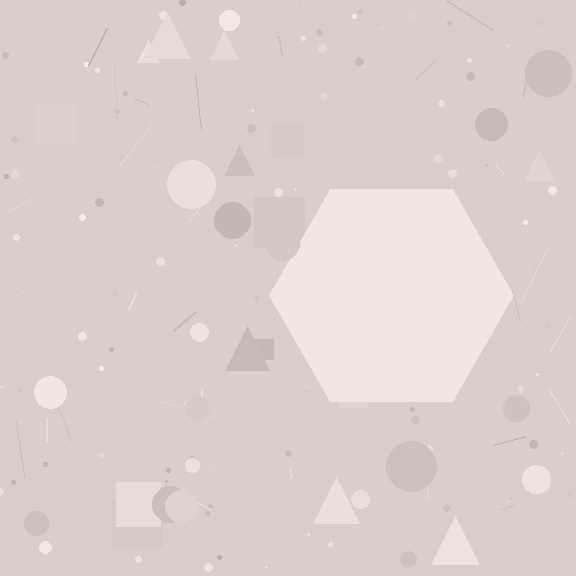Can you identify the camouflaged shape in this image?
The camouflaged shape is a hexagon.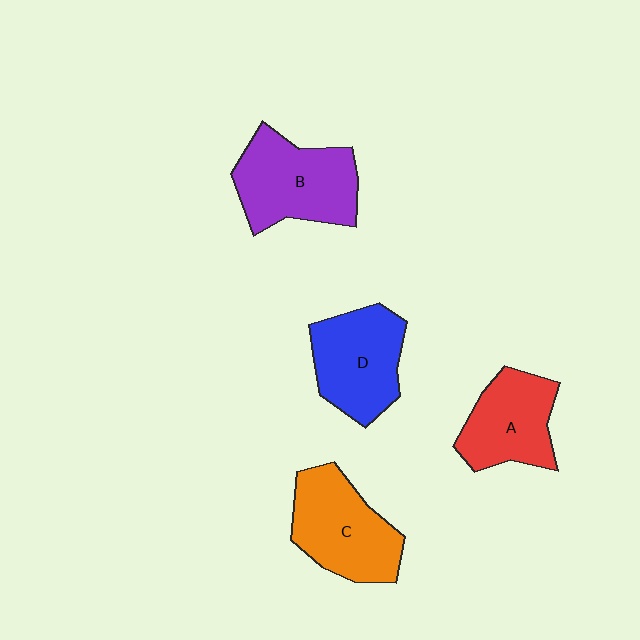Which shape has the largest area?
Shape B (purple).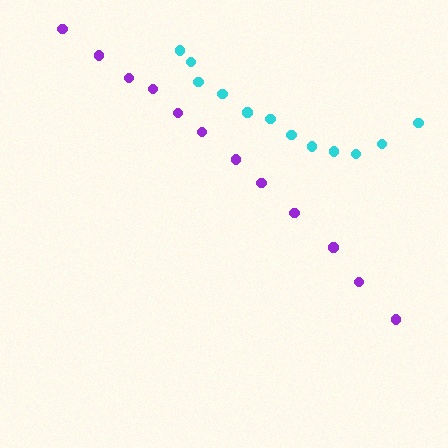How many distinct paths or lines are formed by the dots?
There are 2 distinct paths.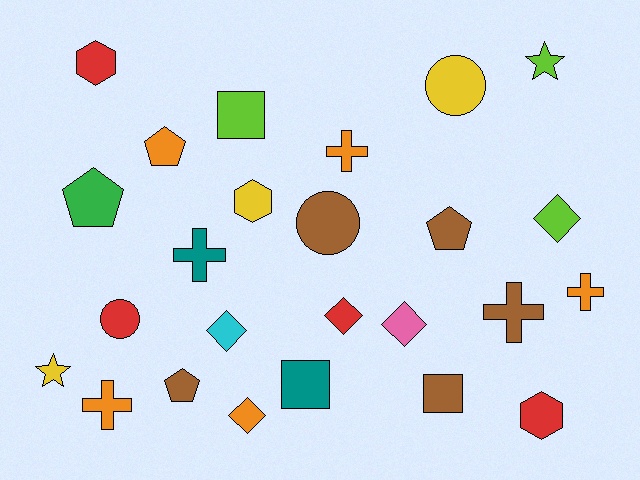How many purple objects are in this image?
There are no purple objects.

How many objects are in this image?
There are 25 objects.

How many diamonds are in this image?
There are 5 diamonds.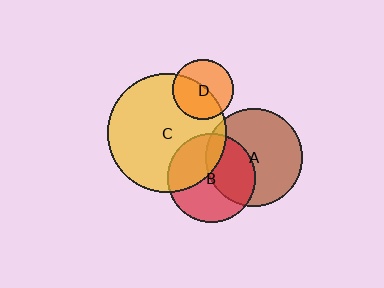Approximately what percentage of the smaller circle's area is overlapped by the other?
Approximately 50%.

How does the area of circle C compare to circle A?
Approximately 1.5 times.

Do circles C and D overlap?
Yes.